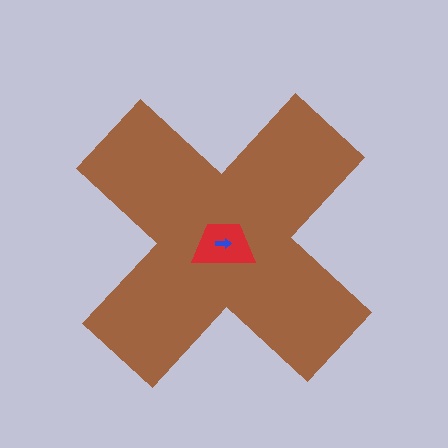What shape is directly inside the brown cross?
The red trapezoid.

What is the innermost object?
The blue arrow.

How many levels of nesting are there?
3.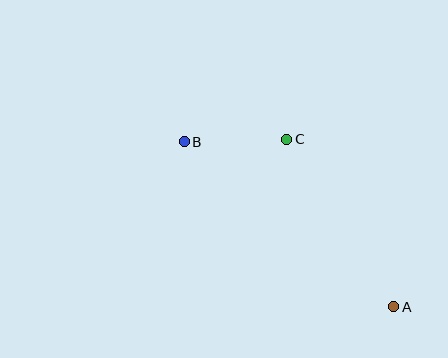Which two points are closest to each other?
Points B and C are closest to each other.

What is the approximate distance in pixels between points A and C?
The distance between A and C is approximately 199 pixels.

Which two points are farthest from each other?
Points A and B are farthest from each other.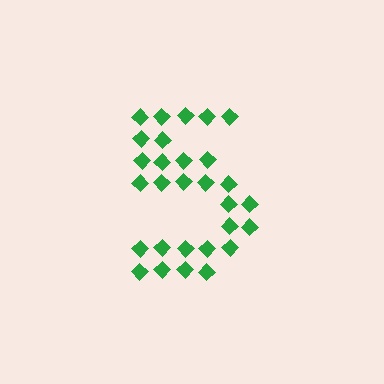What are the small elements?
The small elements are diamonds.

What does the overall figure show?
The overall figure shows the digit 5.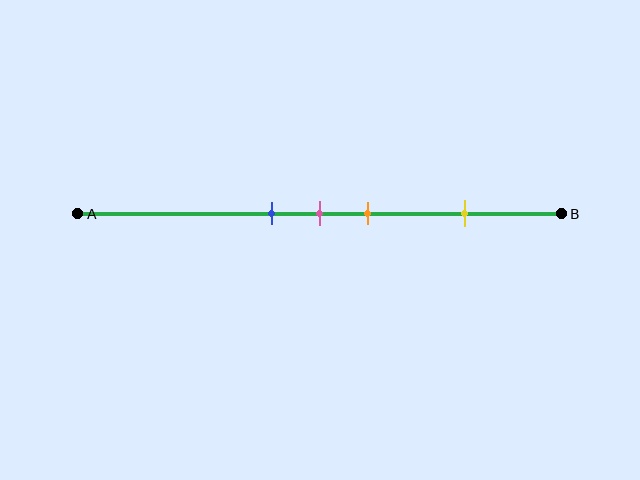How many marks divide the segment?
There are 4 marks dividing the segment.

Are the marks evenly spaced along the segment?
No, the marks are not evenly spaced.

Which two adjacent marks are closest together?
The blue and pink marks are the closest adjacent pair.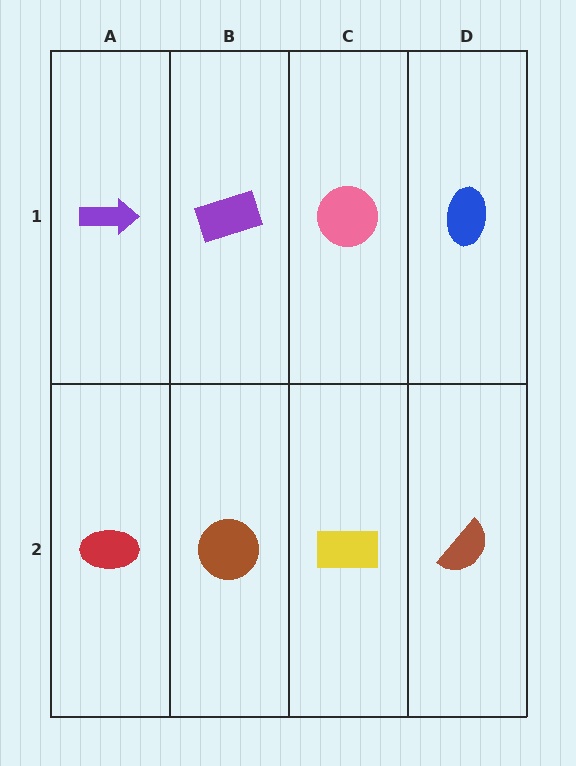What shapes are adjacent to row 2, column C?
A pink circle (row 1, column C), a brown circle (row 2, column B), a brown semicircle (row 2, column D).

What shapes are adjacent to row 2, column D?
A blue ellipse (row 1, column D), a yellow rectangle (row 2, column C).